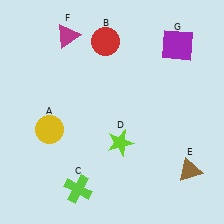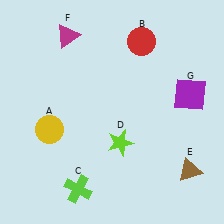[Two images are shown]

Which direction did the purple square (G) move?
The purple square (G) moved down.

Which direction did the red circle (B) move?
The red circle (B) moved right.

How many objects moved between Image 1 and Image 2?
2 objects moved between the two images.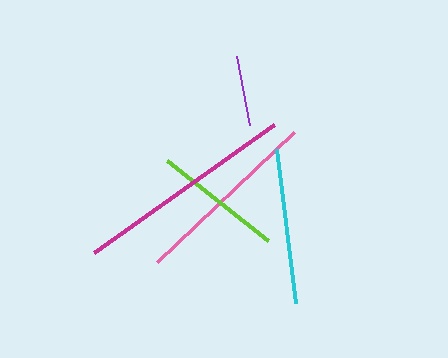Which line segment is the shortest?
The purple line is the shortest at approximately 70 pixels.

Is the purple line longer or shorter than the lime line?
The lime line is longer than the purple line.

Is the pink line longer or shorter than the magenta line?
The magenta line is longer than the pink line.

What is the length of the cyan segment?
The cyan segment is approximately 155 pixels long.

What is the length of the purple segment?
The purple segment is approximately 70 pixels long.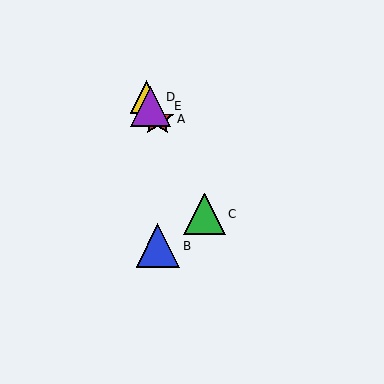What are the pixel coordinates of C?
Object C is at (204, 214).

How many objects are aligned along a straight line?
4 objects (A, C, D, E) are aligned along a straight line.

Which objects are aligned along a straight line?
Objects A, C, D, E are aligned along a straight line.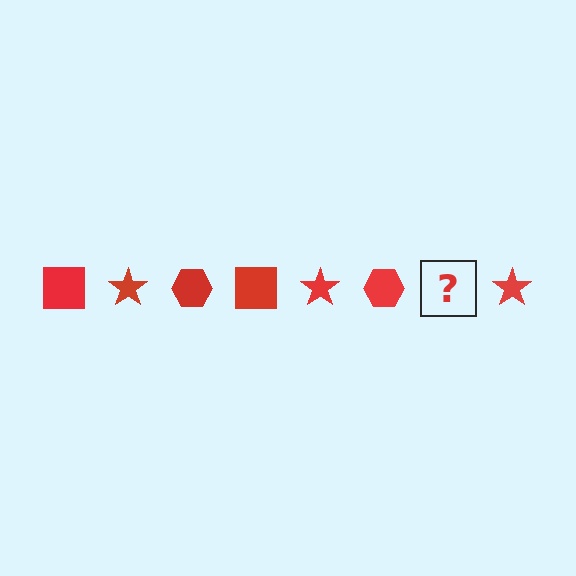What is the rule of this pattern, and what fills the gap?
The rule is that the pattern cycles through square, star, hexagon shapes in red. The gap should be filled with a red square.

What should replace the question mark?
The question mark should be replaced with a red square.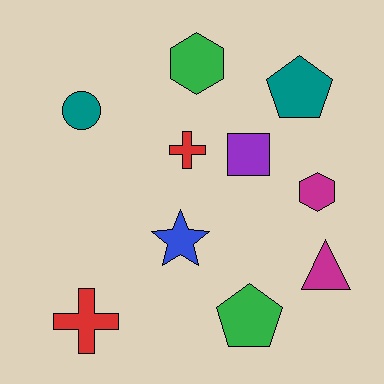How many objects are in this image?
There are 10 objects.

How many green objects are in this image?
There are 2 green objects.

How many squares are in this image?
There is 1 square.